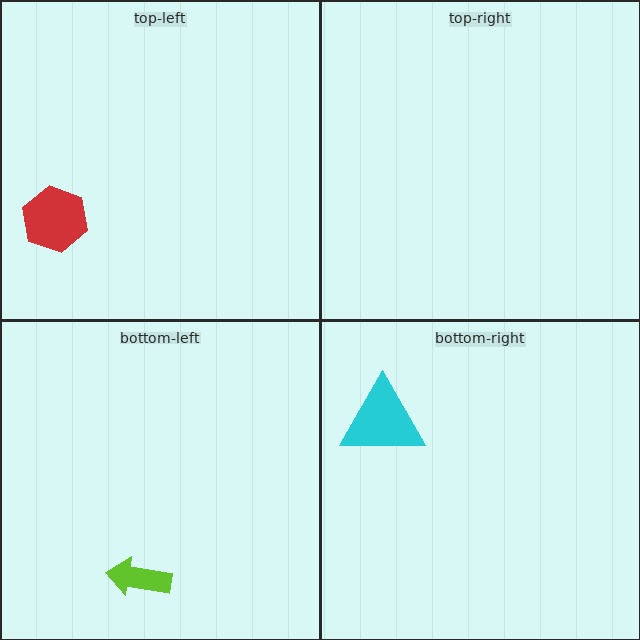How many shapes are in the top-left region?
1.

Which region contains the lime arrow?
The bottom-left region.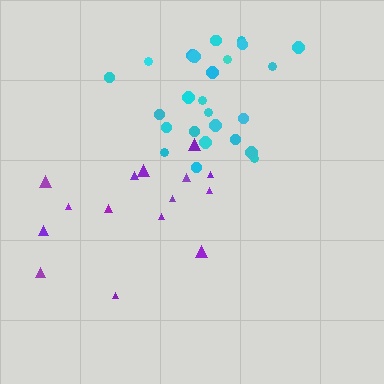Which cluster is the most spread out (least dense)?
Purple.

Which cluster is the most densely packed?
Cyan.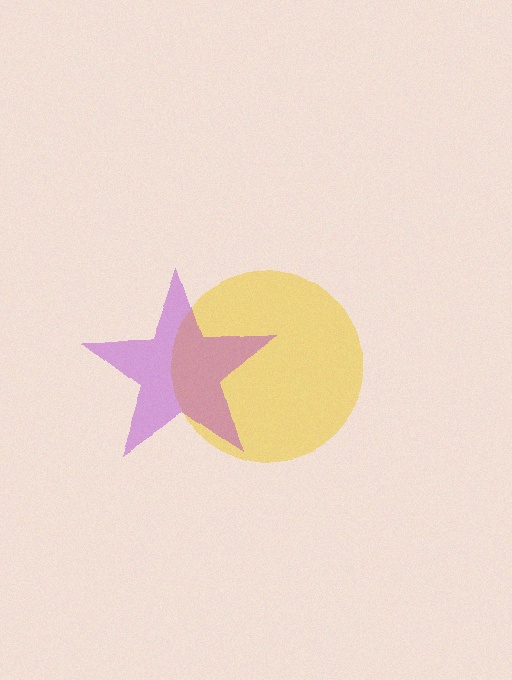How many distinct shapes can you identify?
There are 2 distinct shapes: a yellow circle, a purple star.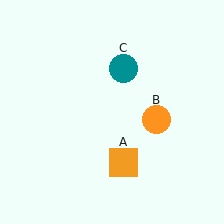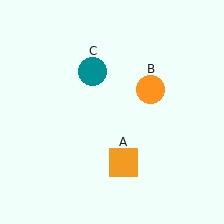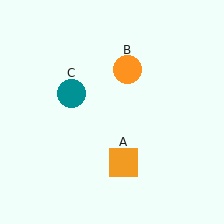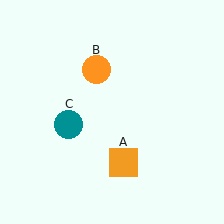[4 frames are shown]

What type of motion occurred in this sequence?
The orange circle (object B), teal circle (object C) rotated counterclockwise around the center of the scene.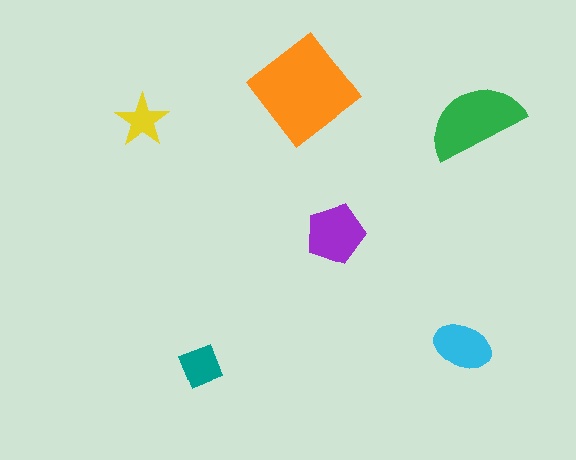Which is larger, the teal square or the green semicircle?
The green semicircle.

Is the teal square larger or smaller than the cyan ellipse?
Smaller.